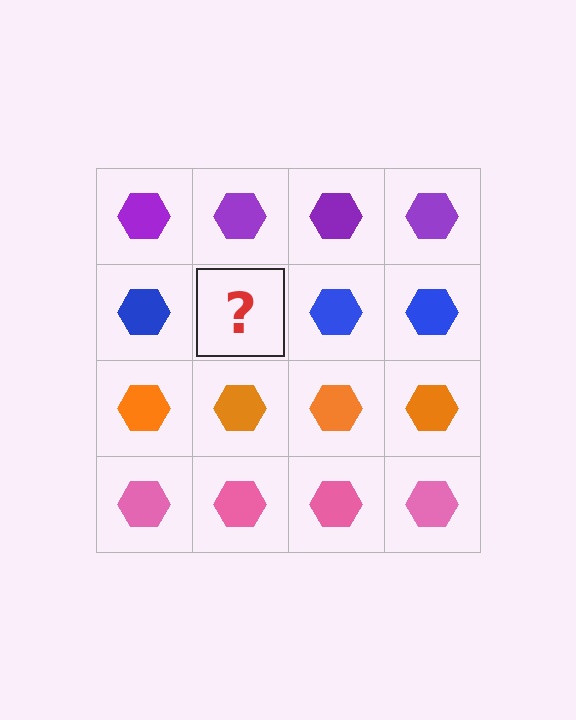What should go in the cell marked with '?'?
The missing cell should contain a blue hexagon.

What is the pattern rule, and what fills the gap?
The rule is that each row has a consistent color. The gap should be filled with a blue hexagon.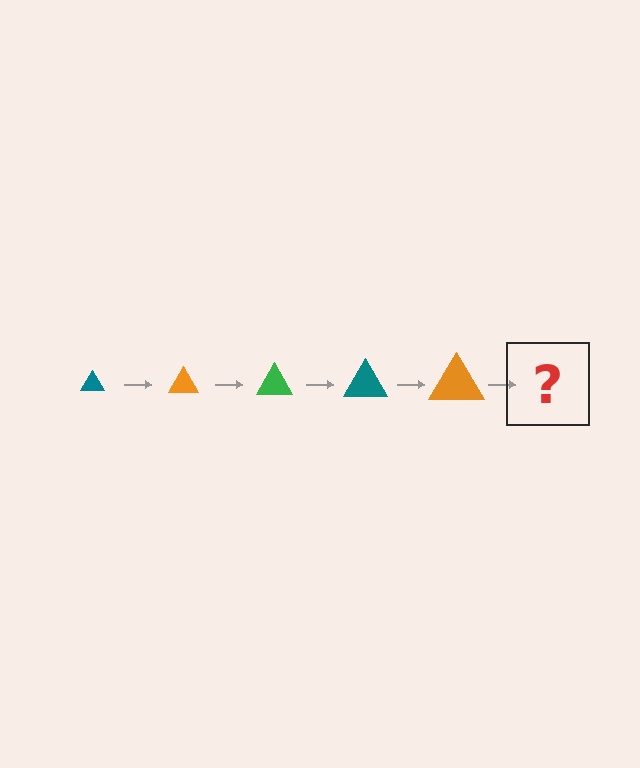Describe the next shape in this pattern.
It should be a green triangle, larger than the previous one.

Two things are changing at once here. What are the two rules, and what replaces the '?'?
The two rules are that the triangle grows larger each step and the color cycles through teal, orange, and green. The '?' should be a green triangle, larger than the previous one.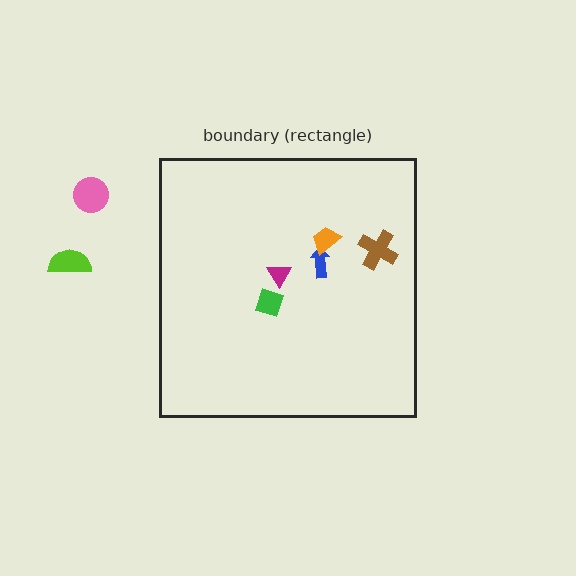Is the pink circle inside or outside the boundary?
Outside.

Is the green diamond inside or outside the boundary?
Inside.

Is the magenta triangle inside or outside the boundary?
Inside.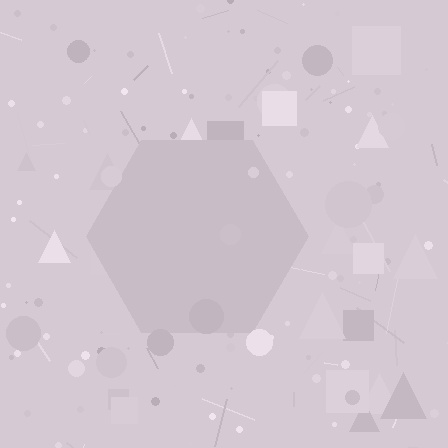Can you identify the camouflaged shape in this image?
The camouflaged shape is a hexagon.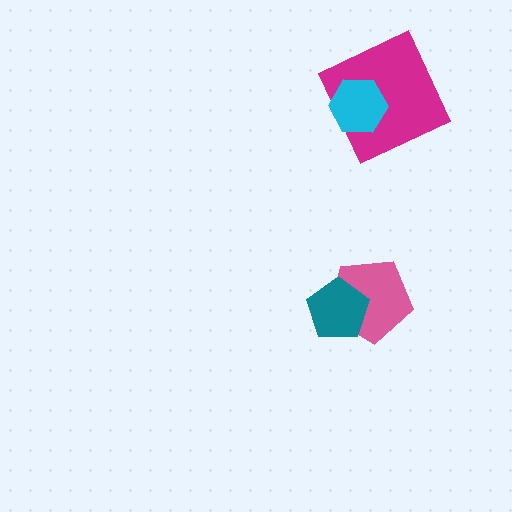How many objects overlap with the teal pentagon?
1 object overlaps with the teal pentagon.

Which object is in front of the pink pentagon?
The teal pentagon is in front of the pink pentagon.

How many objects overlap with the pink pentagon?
1 object overlaps with the pink pentagon.